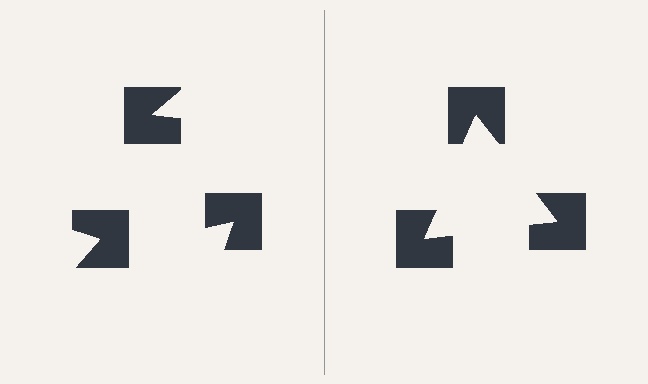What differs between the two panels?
The notched squares are positioned identically on both sides; only the wedge orientations differ. On the right they align to a triangle; on the left they are misaligned.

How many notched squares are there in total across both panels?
6 — 3 on each side.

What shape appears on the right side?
An illusory triangle.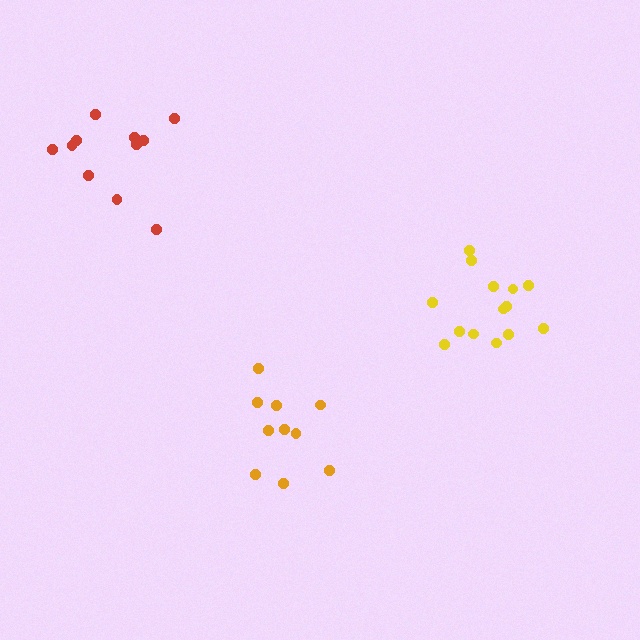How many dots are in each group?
Group 1: 14 dots, Group 2: 10 dots, Group 3: 11 dots (35 total).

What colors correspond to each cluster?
The clusters are colored: yellow, orange, red.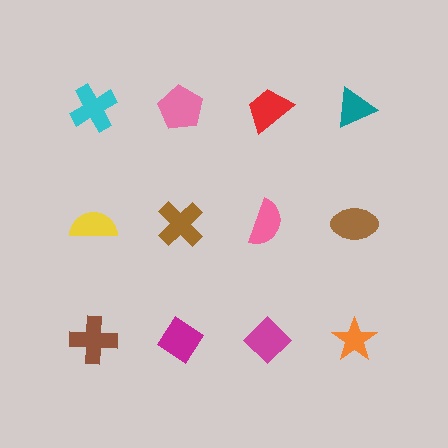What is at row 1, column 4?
A teal triangle.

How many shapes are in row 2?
4 shapes.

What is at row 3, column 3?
A magenta diamond.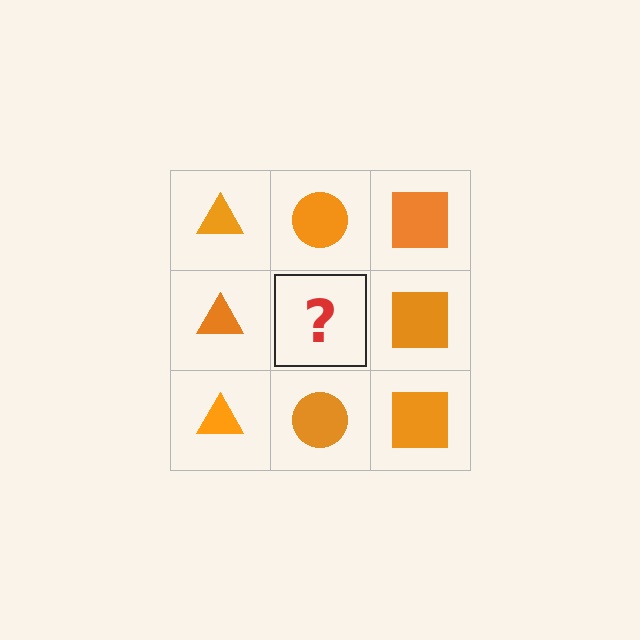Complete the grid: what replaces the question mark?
The question mark should be replaced with an orange circle.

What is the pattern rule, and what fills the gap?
The rule is that each column has a consistent shape. The gap should be filled with an orange circle.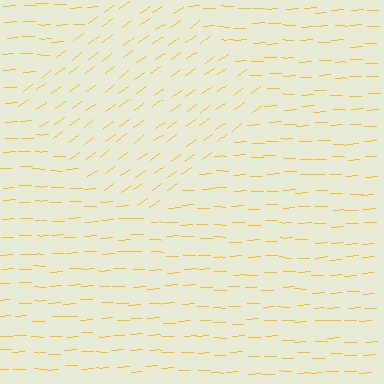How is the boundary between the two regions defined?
The boundary is defined purely by a change in line orientation (approximately 33 degrees difference). All lines are the same color and thickness.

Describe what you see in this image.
The image is filled with small yellow line segments. A diamond region in the image has lines oriented differently from the surrounding lines, creating a visible texture boundary.